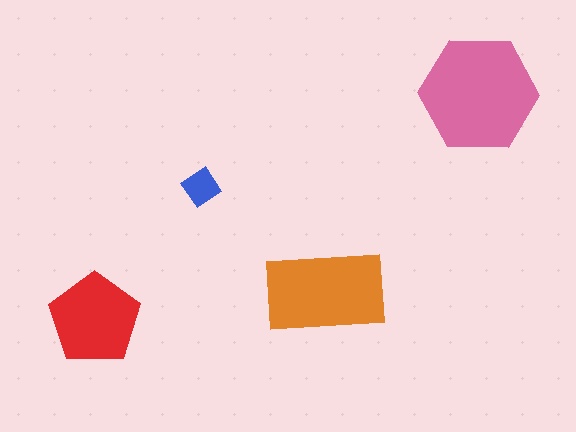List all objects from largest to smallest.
The pink hexagon, the orange rectangle, the red pentagon, the blue diamond.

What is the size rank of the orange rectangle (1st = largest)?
2nd.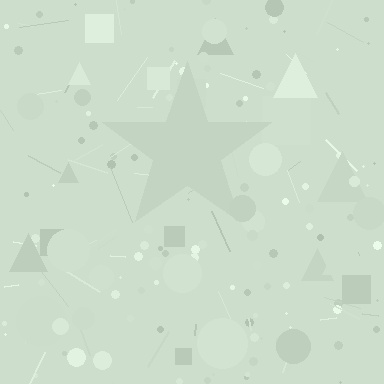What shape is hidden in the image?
A star is hidden in the image.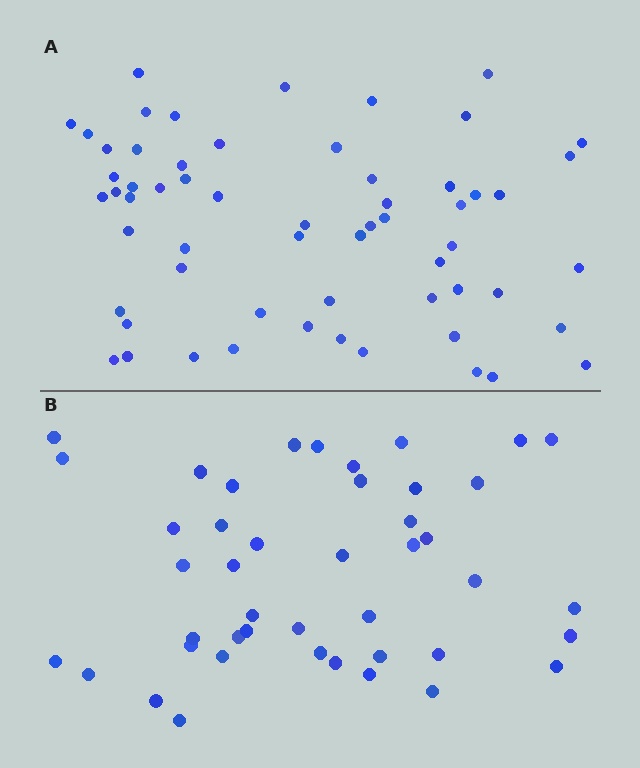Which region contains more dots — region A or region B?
Region A (the top region) has more dots.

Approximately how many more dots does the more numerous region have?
Region A has approximately 15 more dots than region B.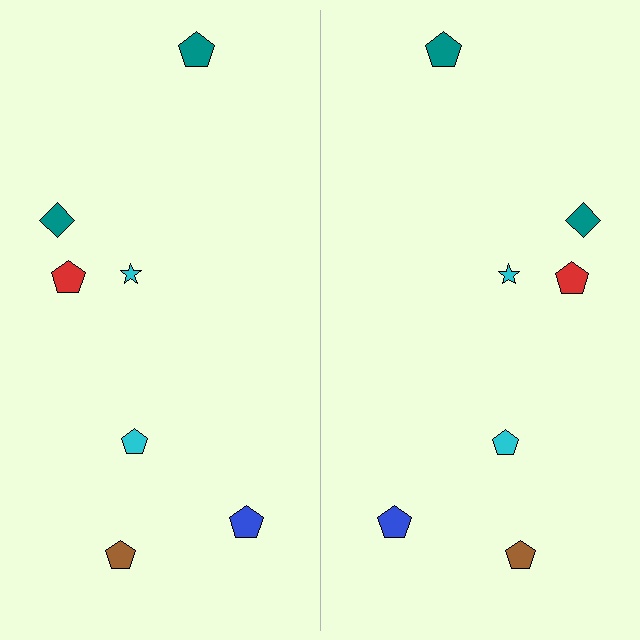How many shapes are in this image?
There are 14 shapes in this image.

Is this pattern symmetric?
Yes, this pattern has bilateral (reflection) symmetry.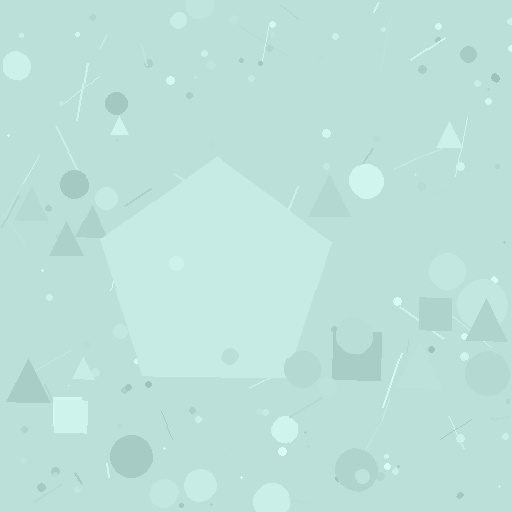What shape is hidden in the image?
A pentagon is hidden in the image.